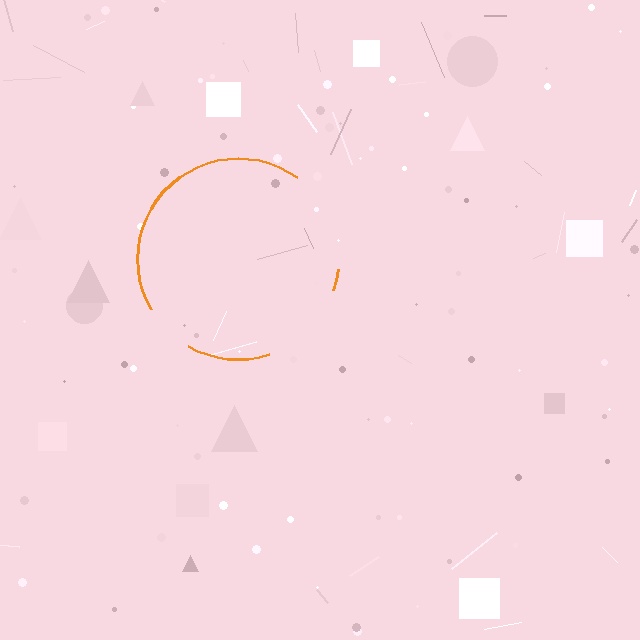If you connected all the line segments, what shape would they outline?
They would outline a circle.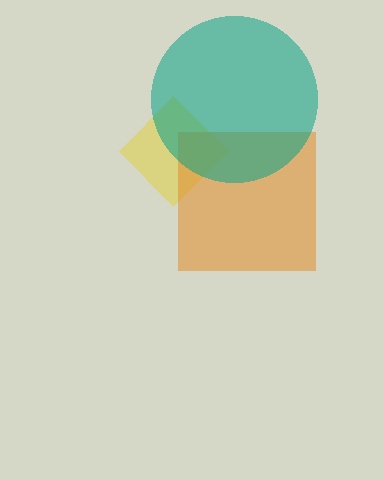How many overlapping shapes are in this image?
There are 3 overlapping shapes in the image.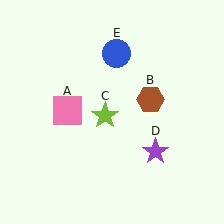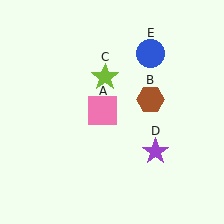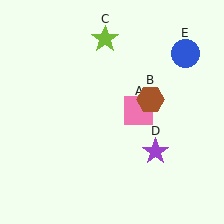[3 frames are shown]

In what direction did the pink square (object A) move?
The pink square (object A) moved right.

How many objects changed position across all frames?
3 objects changed position: pink square (object A), lime star (object C), blue circle (object E).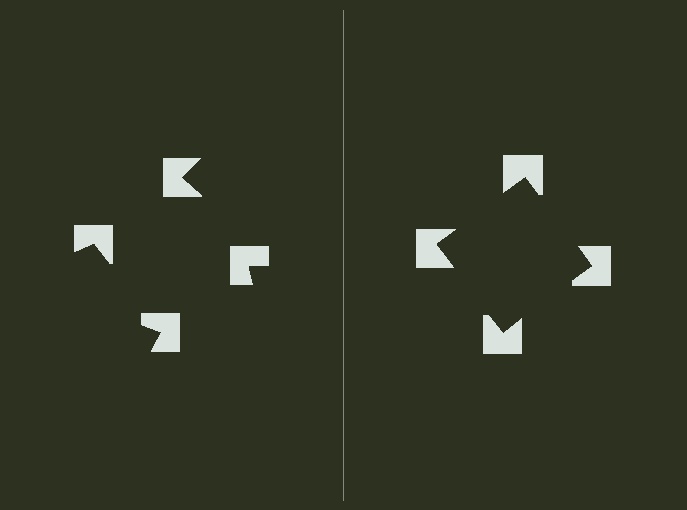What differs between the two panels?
The notched squares are positioned identically on both sides; only the wedge orientations differ. On the right they align to a square; on the left they are misaligned.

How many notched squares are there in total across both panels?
8 — 4 on each side.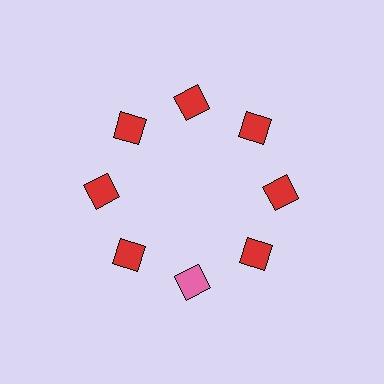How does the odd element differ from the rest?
It has a different color: pink instead of red.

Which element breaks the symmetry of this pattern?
The pink diamond at roughly the 6 o'clock position breaks the symmetry. All other shapes are red diamonds.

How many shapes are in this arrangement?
There are 8 shapes arranged in a ring pattern.